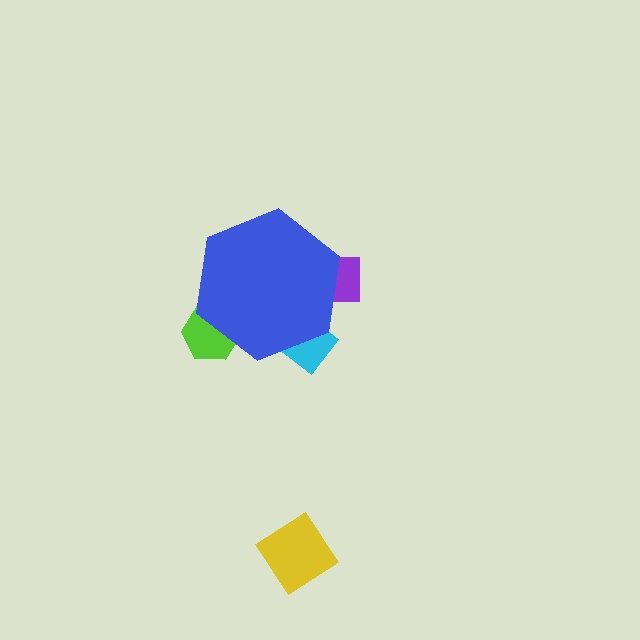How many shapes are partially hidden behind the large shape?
3 shapes are partially hidden.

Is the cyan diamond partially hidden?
Yes, the cyan diamond is partially hidden behind the blue hexagon.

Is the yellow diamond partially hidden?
No, the yellow diamond is fully visible.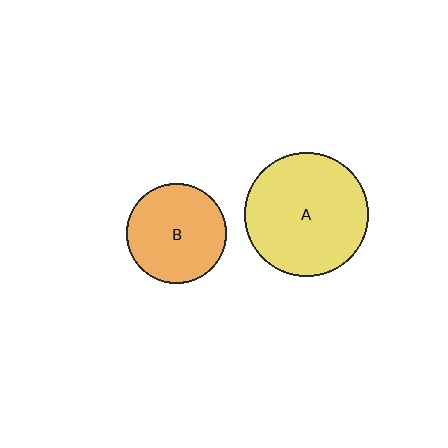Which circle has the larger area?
Circle A (yellow).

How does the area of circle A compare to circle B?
Approximately 1.6 times.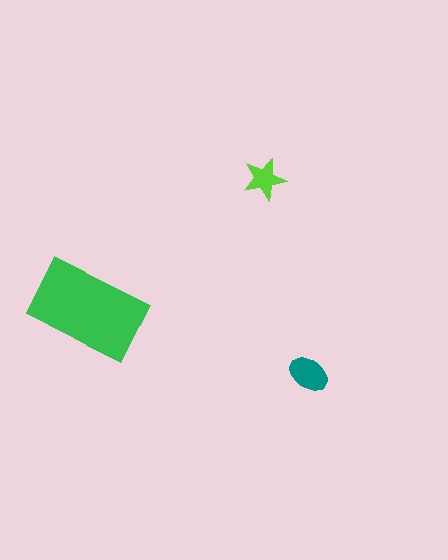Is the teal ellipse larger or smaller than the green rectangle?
Smaller.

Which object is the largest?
The green rectangle.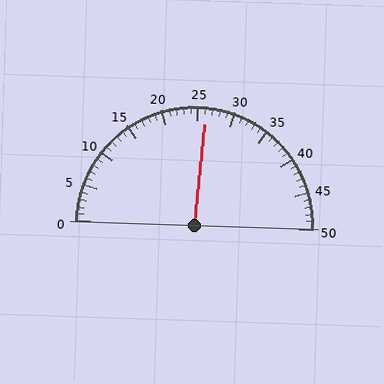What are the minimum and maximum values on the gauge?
The gauge ranges from 0 to 50.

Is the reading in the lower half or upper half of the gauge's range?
The reading is in the upper half of the range (0 to 50).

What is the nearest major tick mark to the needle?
The nearest major tick mark is 25.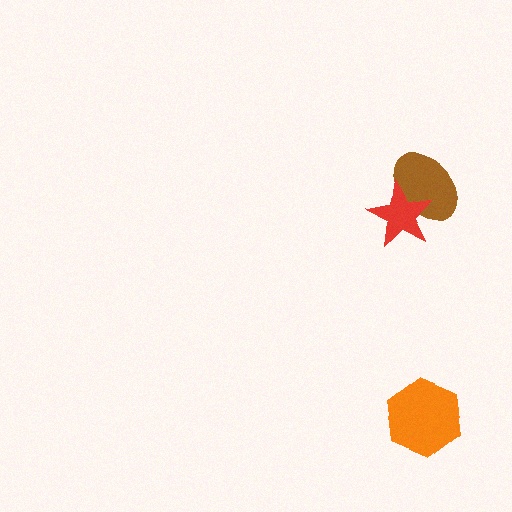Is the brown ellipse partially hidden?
Yes, it is partially covered by another shape.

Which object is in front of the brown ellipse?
The red star is in front of the brown ellipse.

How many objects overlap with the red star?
1 object overlaps with the red star.